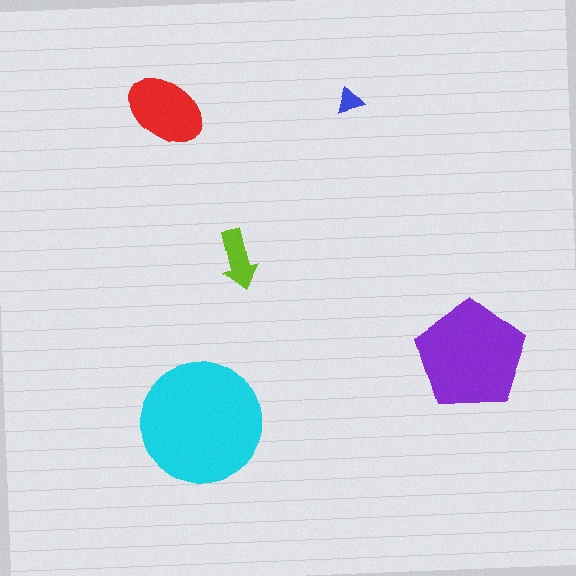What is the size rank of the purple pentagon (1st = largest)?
2nd.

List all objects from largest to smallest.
The cyan circle, the purple pentagon, the red ellipse, the lime arrow, the blue triangle.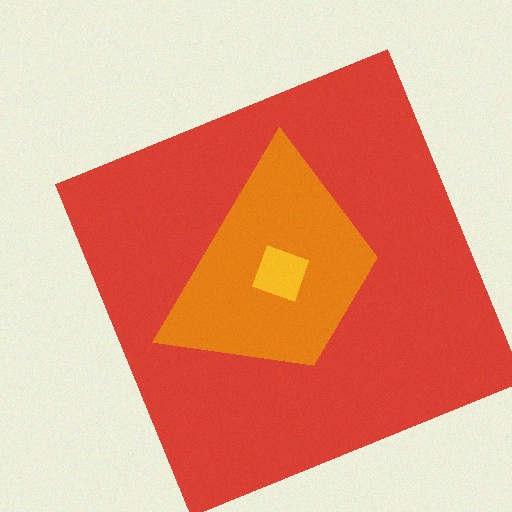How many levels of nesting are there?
3.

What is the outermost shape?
The red square.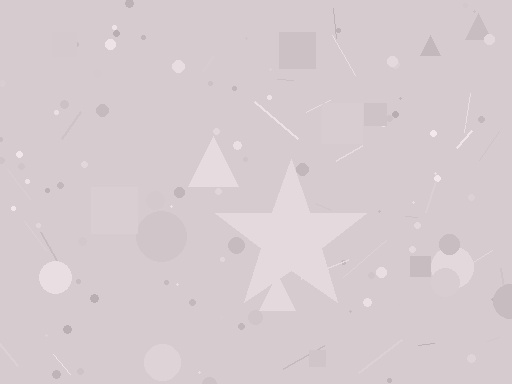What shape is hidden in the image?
A star is hidden in the image.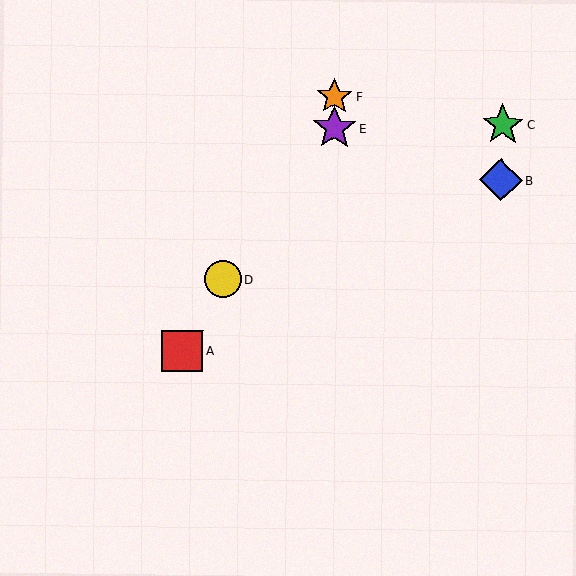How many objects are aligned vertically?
2 objects (E, F) are aligned vertically.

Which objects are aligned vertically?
Objects E, F are aligned vertically.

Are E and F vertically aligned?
Yes, both are at x≈334.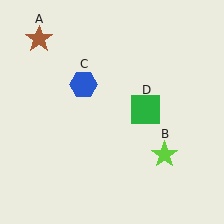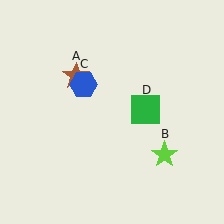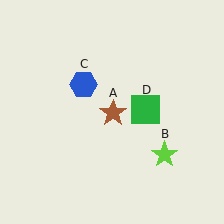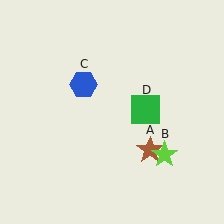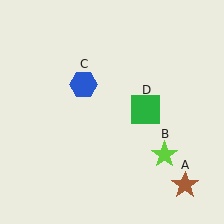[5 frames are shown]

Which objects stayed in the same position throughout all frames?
Lime star (object B) and blue hexagon (object C) and green square (object D) remained stationary.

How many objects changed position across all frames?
1 object changed position: brown star (object A).